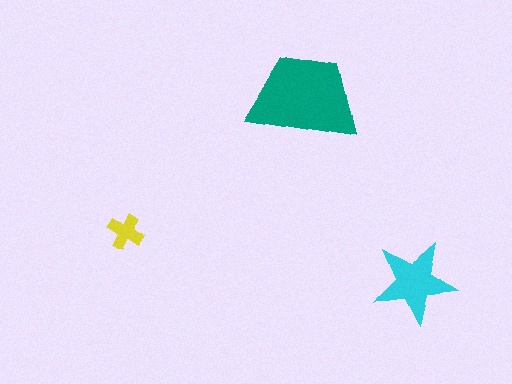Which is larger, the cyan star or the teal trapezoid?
The teal trapezoid.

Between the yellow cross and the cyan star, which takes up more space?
The cyan star.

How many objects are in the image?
There are 3 objects in the image.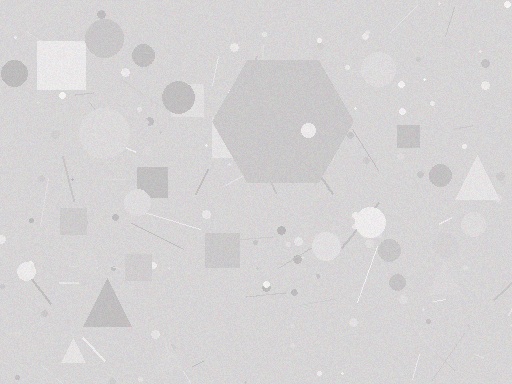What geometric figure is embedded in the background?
A hexagon is embedded in the background.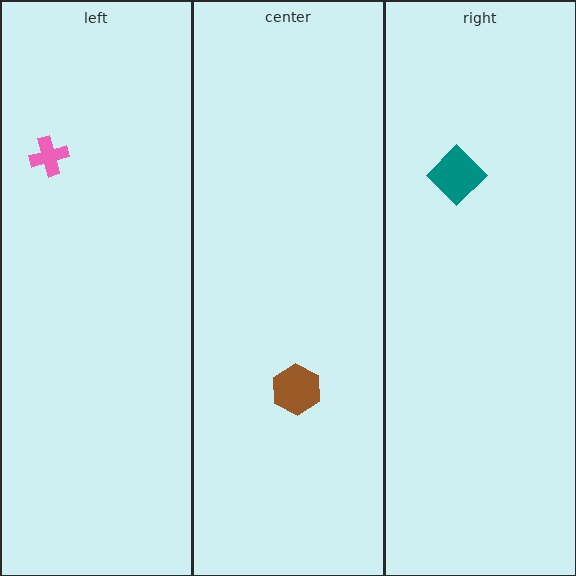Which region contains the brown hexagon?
The center region.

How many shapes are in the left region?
1.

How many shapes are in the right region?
1.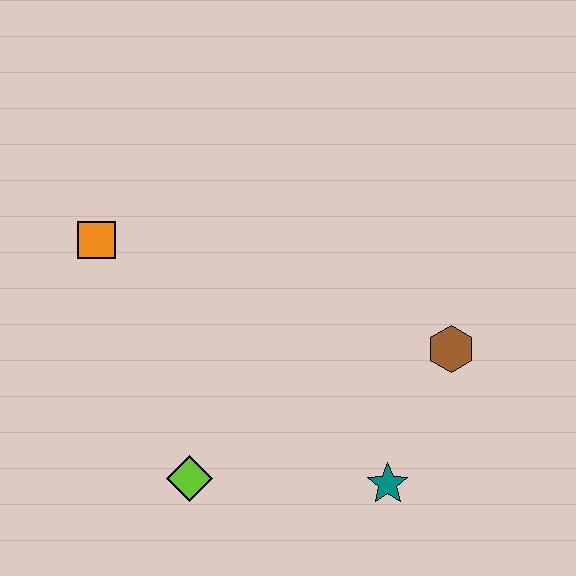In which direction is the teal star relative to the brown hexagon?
The teal star is below the brown hexagon.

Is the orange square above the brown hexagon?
Yes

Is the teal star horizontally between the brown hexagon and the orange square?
Yes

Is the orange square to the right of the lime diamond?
No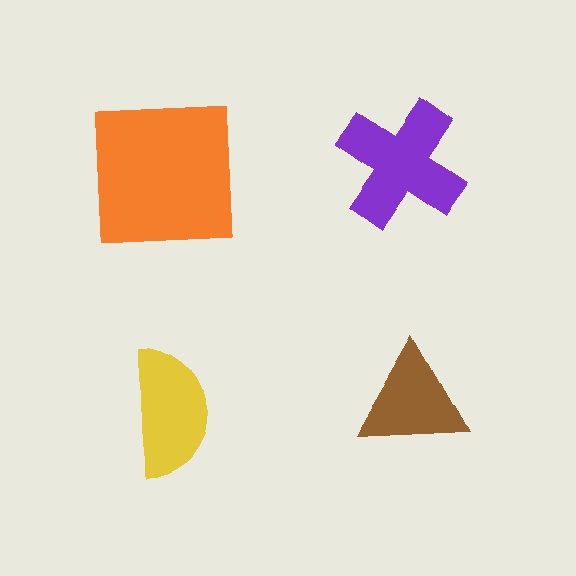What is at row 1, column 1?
An orange square.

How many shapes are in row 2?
2 shapes.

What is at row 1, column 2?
A purple cross.